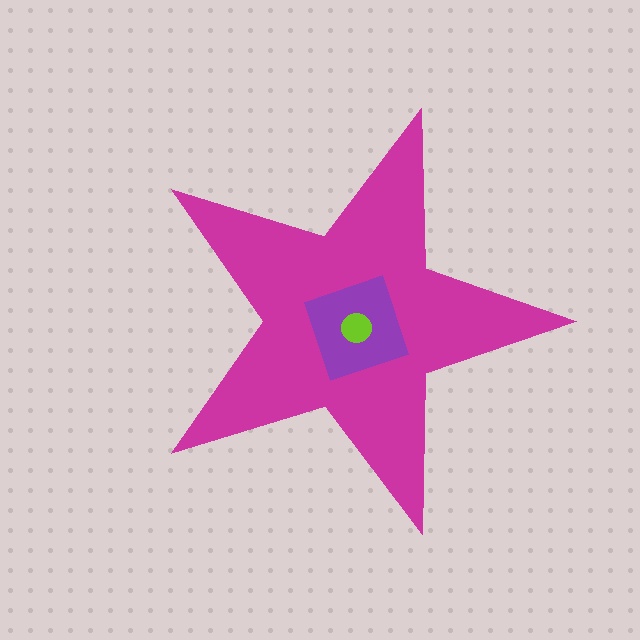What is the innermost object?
The lime circle.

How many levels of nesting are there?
3.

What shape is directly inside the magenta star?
The purple diamond.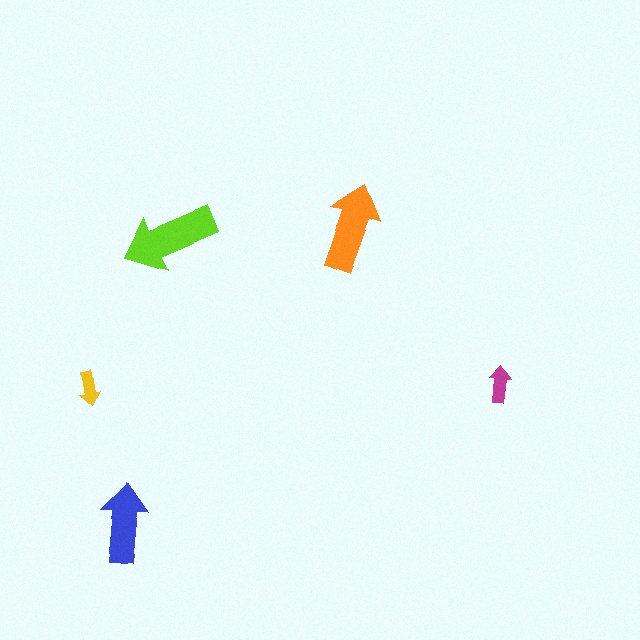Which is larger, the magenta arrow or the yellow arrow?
The magenta one.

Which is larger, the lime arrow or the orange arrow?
The lime one.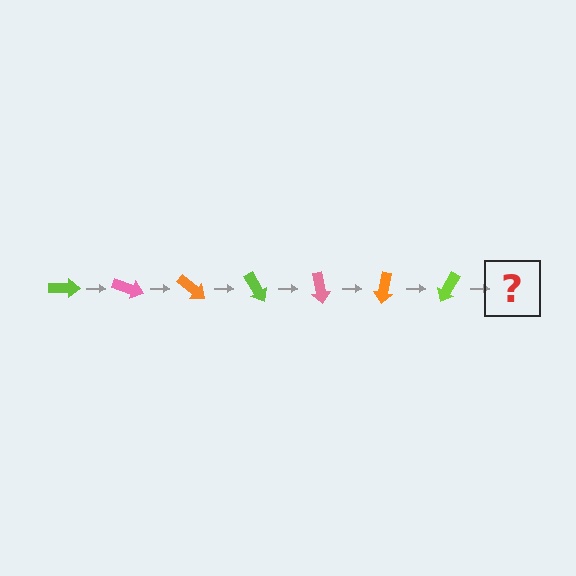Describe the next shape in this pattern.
It should be a pink arrow, rotated 140 degrees from the start.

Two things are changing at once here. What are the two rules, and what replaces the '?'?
The two rules are that it rotates 20 degrees each step and the color cycles through lime, pink, and orange. The '?' should be a pink arrow, rotated 140 degrees from the start.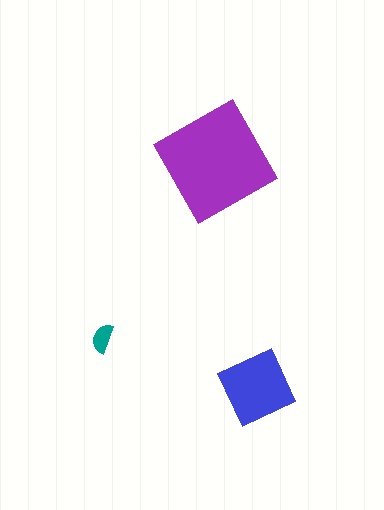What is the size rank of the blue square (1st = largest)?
2nd.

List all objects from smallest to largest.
The teal semicircle, the blue square, the purple diamond.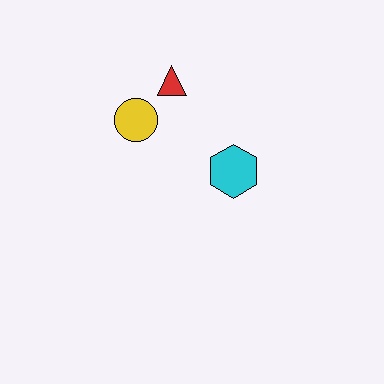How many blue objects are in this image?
There are no blue objects.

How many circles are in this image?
There is 1 circle.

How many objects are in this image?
There are 3 objects.